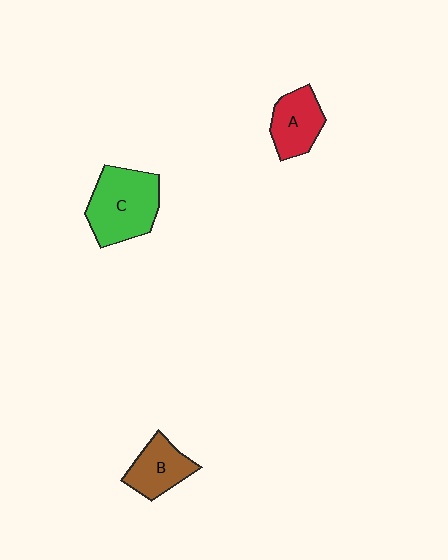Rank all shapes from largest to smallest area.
From largest to smallest: C (green), A (red), B (brown).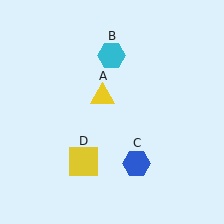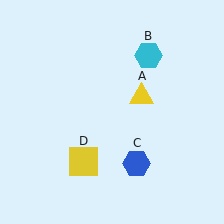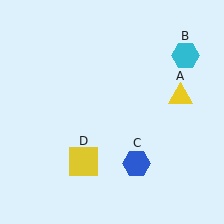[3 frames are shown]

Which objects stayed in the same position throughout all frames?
Blue hexagon (object C) and yellow square (object D) remained stationary.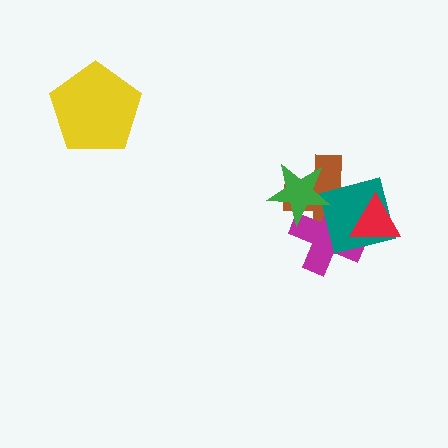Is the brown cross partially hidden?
Yes, it is partially covered by another shape.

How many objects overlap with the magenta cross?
4 objects overlap with the magenta cross.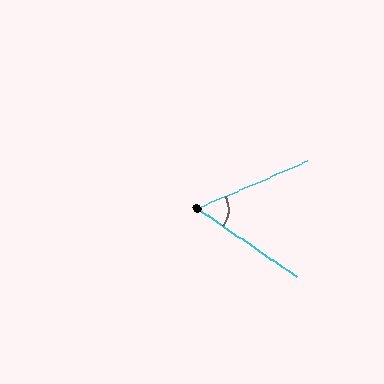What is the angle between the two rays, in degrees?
Approximately 58 degrees.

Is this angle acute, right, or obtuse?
It is acute.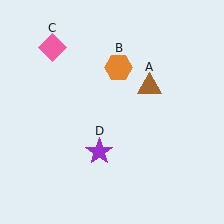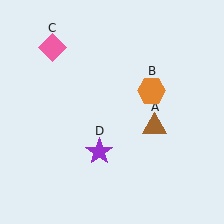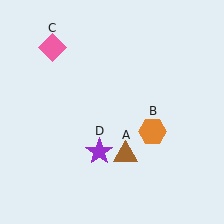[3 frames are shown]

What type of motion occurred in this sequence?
The brown triangle (object A), orange hexagon (object B) rotated clockwise around the center of the scene.